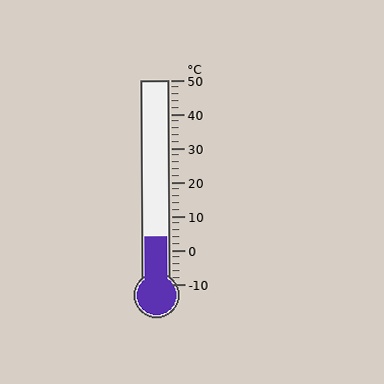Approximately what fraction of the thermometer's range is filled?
The thermometer is filled to approximately 25% of its range.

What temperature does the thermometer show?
The thermometer shows approximately 4°C.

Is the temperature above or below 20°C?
The temperature is below 20°C.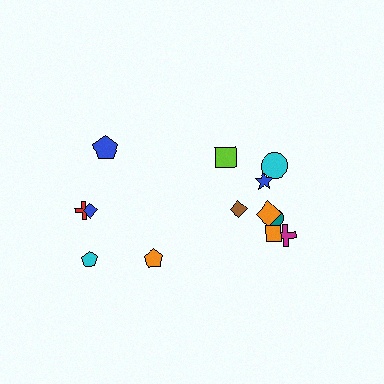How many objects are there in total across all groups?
There are 13 objects.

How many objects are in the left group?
There are 5 objects.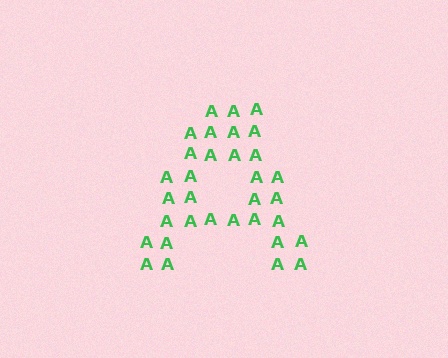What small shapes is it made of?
It is made of small letter A's.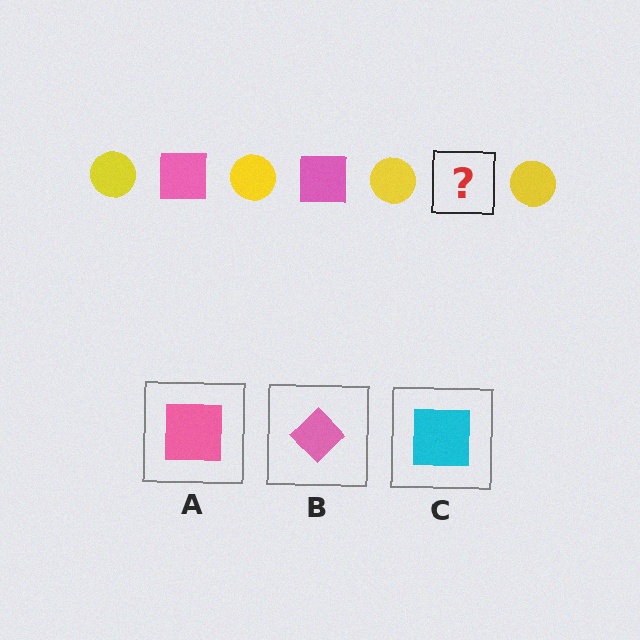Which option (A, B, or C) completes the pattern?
A.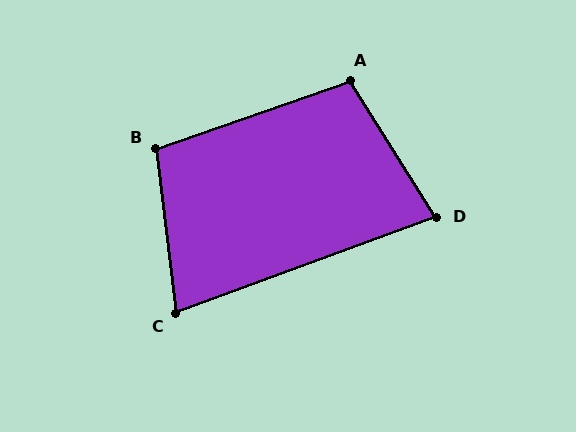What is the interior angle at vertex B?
Approximately 102 degrees (obtuse).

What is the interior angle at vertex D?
Approximately 78 degrees (acute).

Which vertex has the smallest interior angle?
C, at approximately 77 degrees.